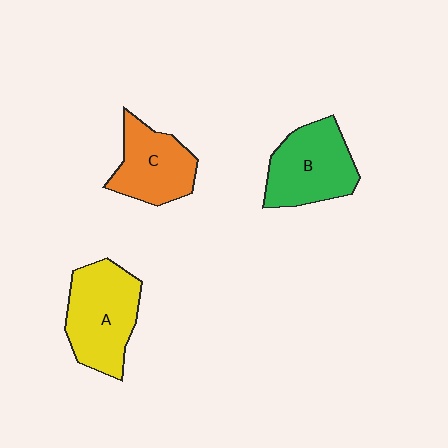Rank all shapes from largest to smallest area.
From largest to smallest: A (yellow), B (green), C (orange).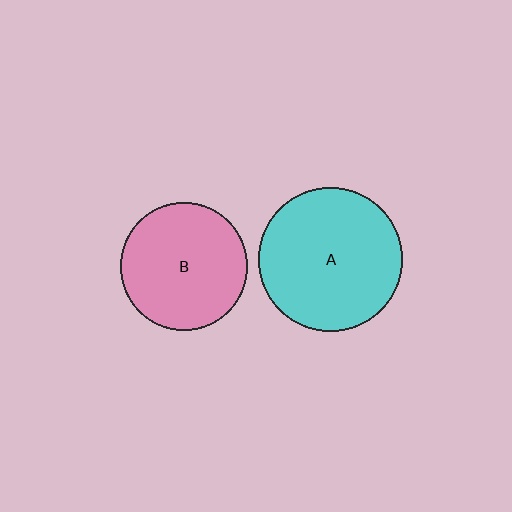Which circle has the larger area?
Circle A (cyan).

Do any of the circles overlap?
No, none of the circles overlap.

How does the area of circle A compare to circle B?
Approximately 1.3 times.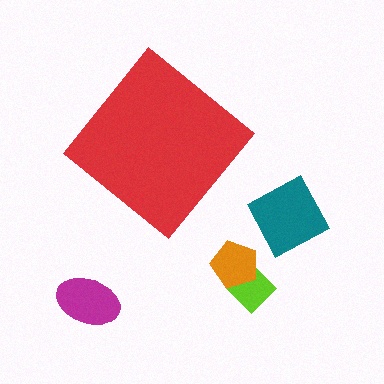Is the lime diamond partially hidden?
No, the lime diamond is fully visible.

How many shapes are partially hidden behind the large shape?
0 shapes are partially hidden.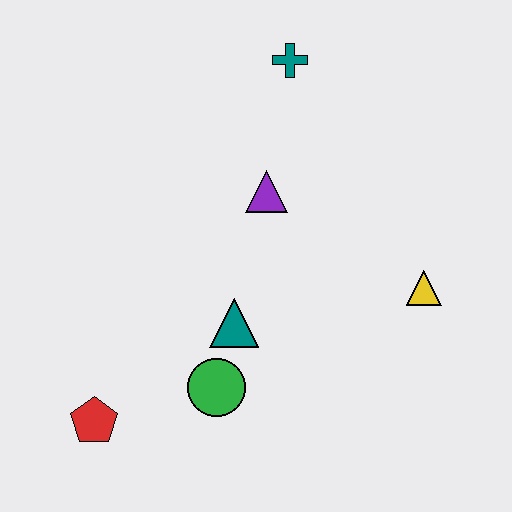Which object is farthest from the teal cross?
The red pentagon is farthest from the teal cross.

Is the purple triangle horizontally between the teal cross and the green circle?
Yes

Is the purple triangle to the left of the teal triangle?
No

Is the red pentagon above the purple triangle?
No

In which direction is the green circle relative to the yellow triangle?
The green circle is to the left of the yellow triangle.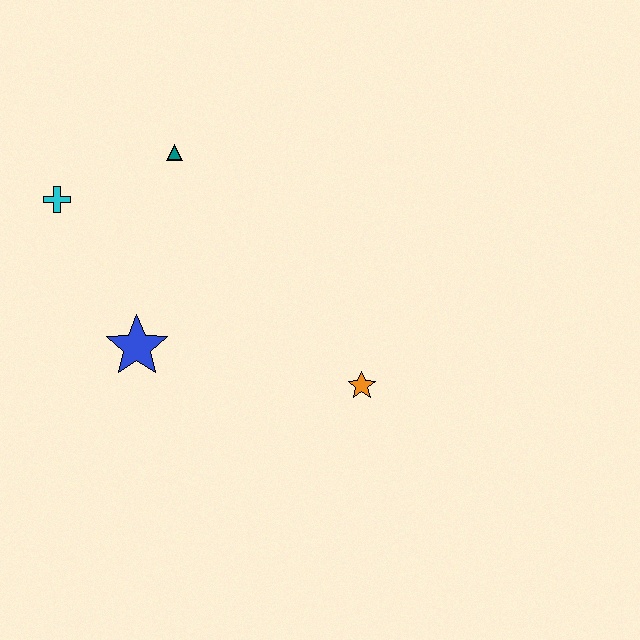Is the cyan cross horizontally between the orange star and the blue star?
No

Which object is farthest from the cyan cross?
The orange star is farthest from the cyan cross.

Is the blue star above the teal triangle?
No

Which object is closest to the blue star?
The cyan cross is closest to the blue star.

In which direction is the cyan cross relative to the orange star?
The cyan cross is to the left of the orange star.